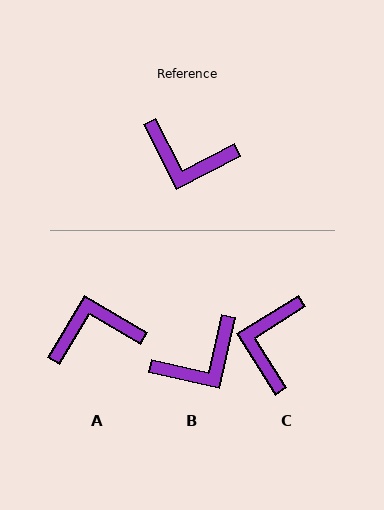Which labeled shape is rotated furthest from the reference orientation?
A, about 148 degrees away.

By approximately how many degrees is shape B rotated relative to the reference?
Approximately 50 degrees counter-clockwise.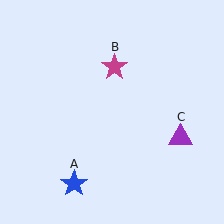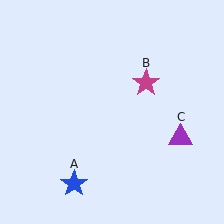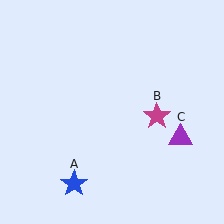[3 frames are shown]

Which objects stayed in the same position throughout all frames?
Blue star (object A) and purple triangle (object C) remained stationary.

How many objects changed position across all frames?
1 object changed position: magenta star (object B).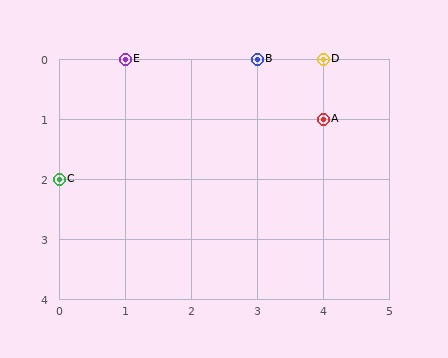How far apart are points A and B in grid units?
Points A and B are 1 column and 1 row apart (about 1.4 grid units diagonally).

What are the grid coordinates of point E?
Point E is at grid coordinates (1, 0).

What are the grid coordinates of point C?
Point C is at grid coordinates (0, 2).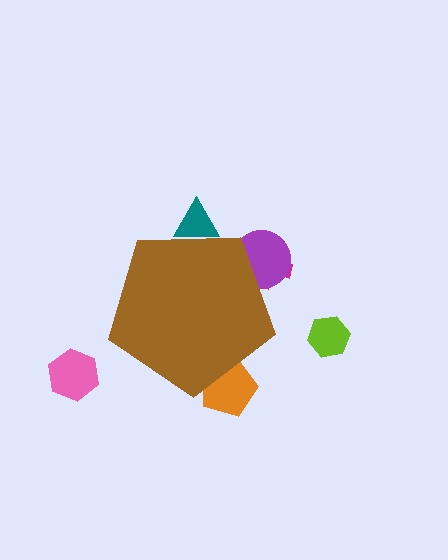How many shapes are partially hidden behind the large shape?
4 shapes are partially hidden.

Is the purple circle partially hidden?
Yes, the purple circle is partially hidden behind the brown pentagon.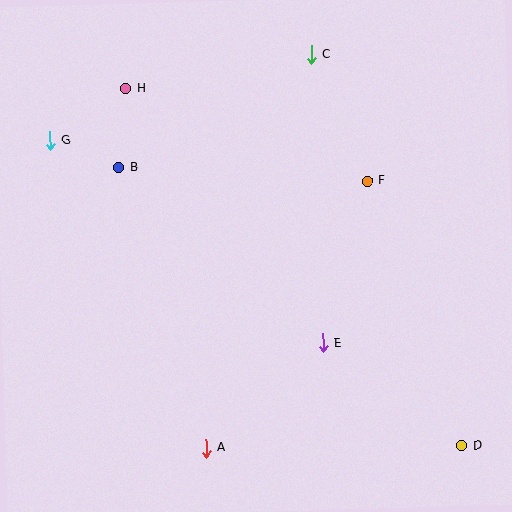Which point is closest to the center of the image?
Point E at (323, 343) is closest to the center.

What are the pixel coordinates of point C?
Point C is at (311, 55).